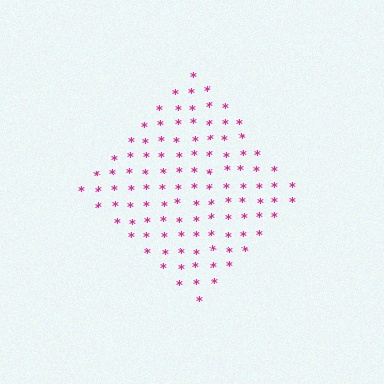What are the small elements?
The small elements are asterisks.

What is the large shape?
The large shape is a diamond.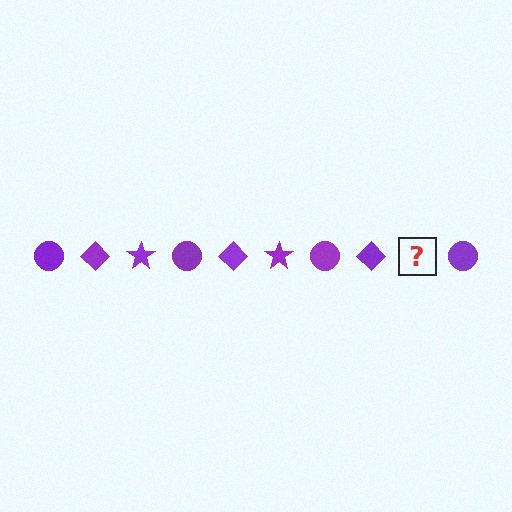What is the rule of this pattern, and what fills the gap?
The rule is that the pattern cycles through circle, diamond, star shapes in purple. The gap should be filled with a purple star.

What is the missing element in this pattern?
The missing element is a purple star.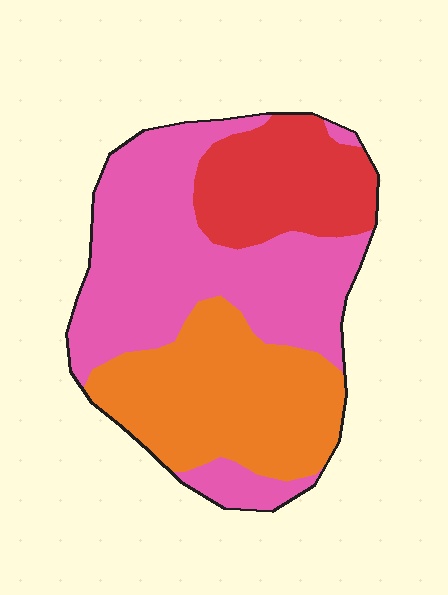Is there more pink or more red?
Pink.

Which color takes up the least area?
Red, at roughly 20%.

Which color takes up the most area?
Pink, at roughly 50%.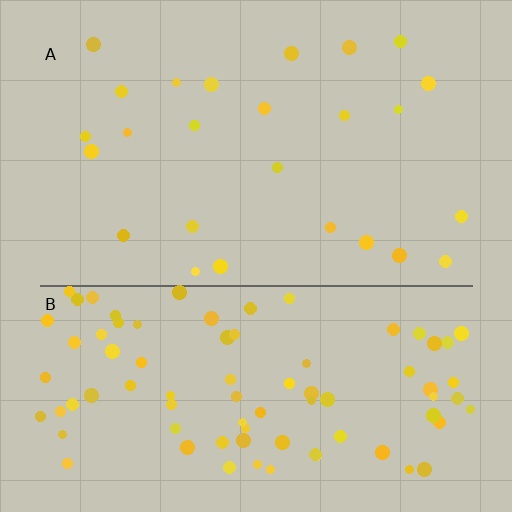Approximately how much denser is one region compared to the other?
Approximately 3.3× — region B over region A.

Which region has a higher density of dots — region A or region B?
B (the bottom).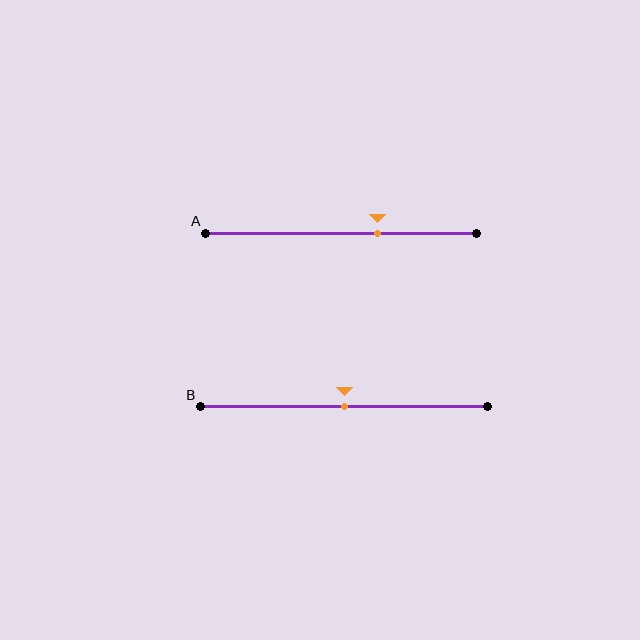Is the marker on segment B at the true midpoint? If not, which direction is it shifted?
Yes, the marker on segment B is at the true midpoint.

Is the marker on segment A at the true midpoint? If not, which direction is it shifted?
No, the marker on segment A is shifted to the right by about 13% of the segment length.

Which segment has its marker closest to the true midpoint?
Segment B has its marker closest to the true midpoint.